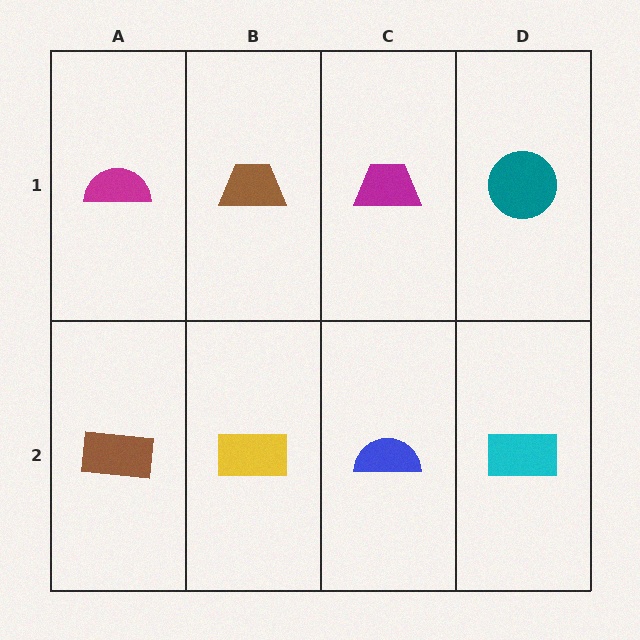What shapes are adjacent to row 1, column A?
A brown rectangle (row 2, column A), a brown trapezoid (row 1, column B).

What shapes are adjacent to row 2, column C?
A magenta trapezoid (row 1, column C), a yellow rectangle (row 2, column B), a cyan rectangle (row 2, column D).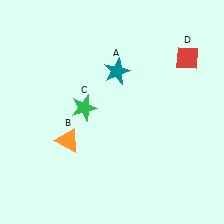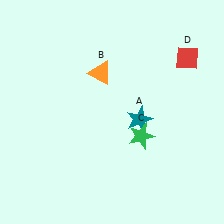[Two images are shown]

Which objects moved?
The objects that moved are: the teal star (A), the orange triangle (B), the green star (C).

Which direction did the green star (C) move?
The green star (C) moved right.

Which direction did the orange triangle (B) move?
The orange triangle (B) moved up.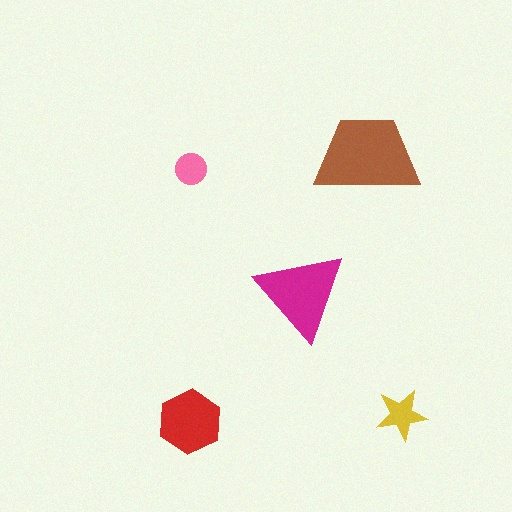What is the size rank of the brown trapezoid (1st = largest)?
1st.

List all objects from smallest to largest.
The pink circle, the yellow star, the red hexagon, the magenta triangle, the brown trapezoid.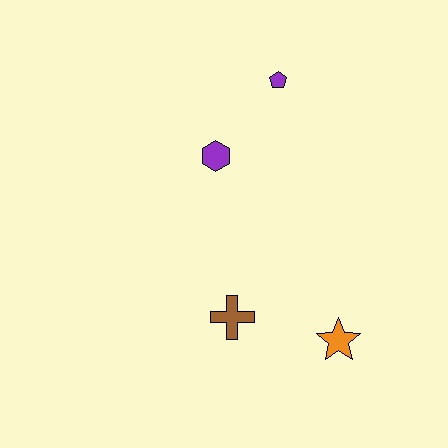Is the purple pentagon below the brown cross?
No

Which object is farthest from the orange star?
The purple pentagon is farthest from the orange star.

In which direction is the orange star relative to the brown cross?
The orange star is to the right of the brown cross.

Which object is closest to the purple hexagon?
The purple pentagon is closest to the purple hexagon.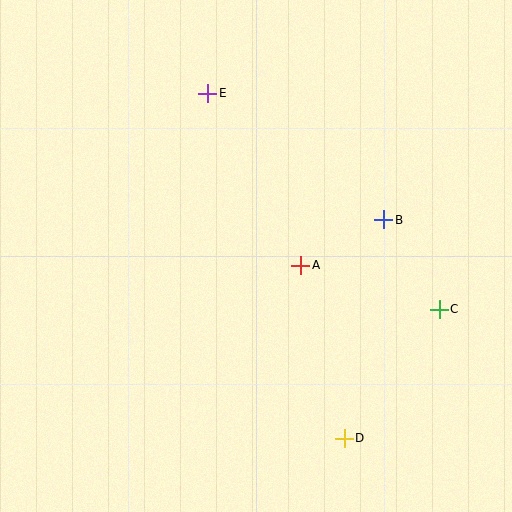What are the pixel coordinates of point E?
Point E is at (208, 93).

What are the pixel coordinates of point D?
Point D is at (344, 438).